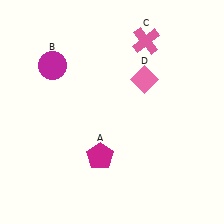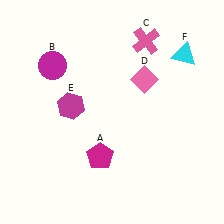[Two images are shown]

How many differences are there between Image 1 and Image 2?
There are 2 differences between the two images.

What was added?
A magenta hexagon (E), a cyan triangle (F) were added in Image 2.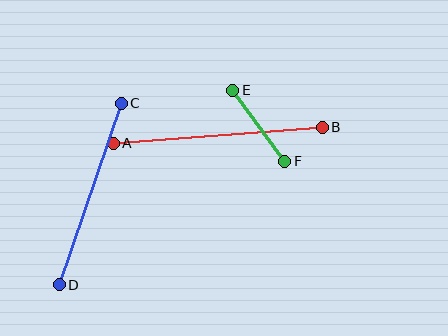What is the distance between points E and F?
The distance is approximately 88 pixels.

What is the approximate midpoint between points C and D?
The midpoint is at approximately (90, 194) pixels.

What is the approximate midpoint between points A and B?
The midpoint is at approximately (218, 135) pixels.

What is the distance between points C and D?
The distance is approximately 192 pixels.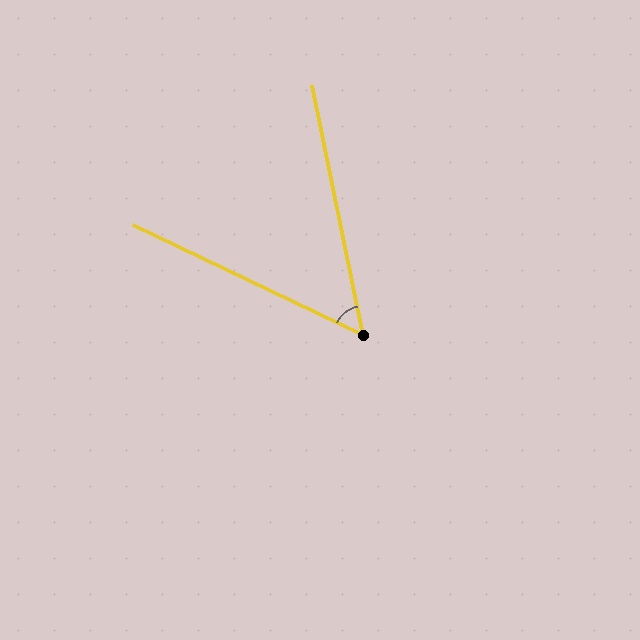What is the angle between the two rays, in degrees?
Approximately 53 degrees.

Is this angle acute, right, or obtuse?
It is acute.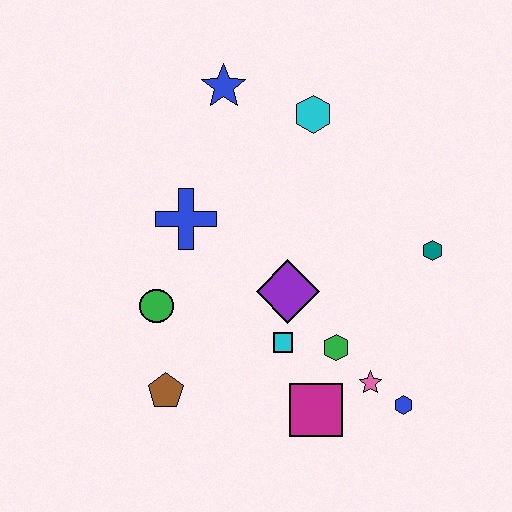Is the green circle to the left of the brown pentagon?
Yes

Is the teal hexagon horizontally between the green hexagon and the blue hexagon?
No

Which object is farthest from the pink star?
The blue star is farthest from the pink star.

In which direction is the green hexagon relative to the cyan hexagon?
The green hexagon is below the cyan hexagon.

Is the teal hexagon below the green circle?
No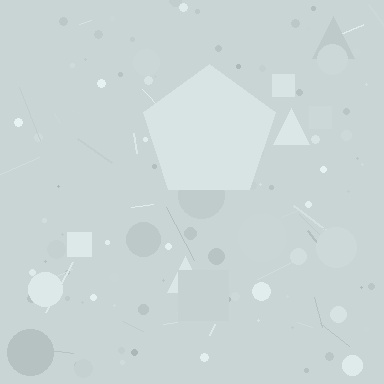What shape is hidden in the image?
A pentagon is hidden in the image.